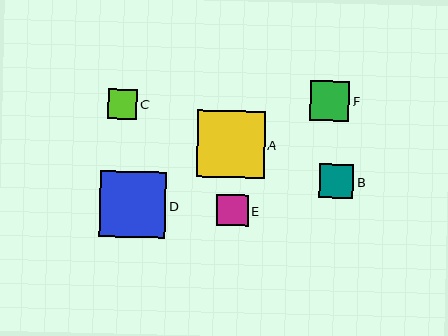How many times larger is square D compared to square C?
Square D is approximately 2.3 times the size of square C.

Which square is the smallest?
Square C is the smallest with a size of approximately 29 pixels.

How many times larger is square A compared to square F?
Square A is approximately 1.7 times the size of square F.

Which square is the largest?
Square A is the largest with a size of approximately 68 pixels.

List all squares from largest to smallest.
From largest to smallest: A, D, F, B, E, C.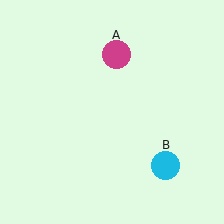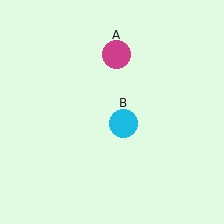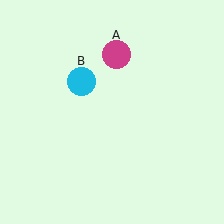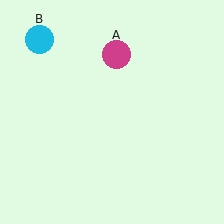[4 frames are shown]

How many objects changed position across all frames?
1 object changed position: cyan circle (object B).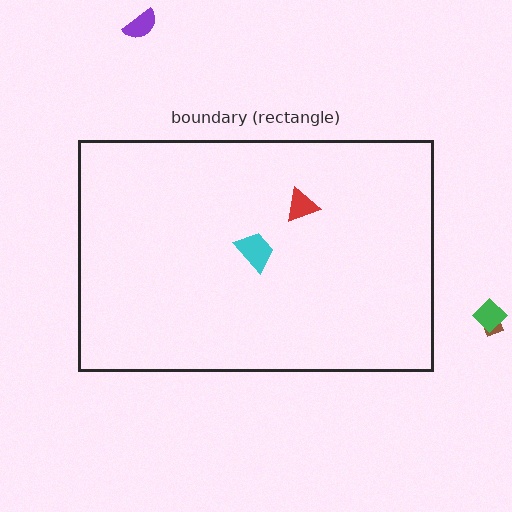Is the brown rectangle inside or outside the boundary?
Outside.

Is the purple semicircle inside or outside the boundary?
Outside.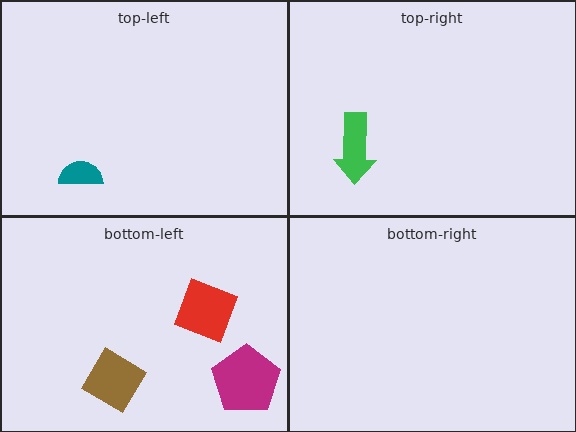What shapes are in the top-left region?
The teal semicircle.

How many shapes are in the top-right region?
1.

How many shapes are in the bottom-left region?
3.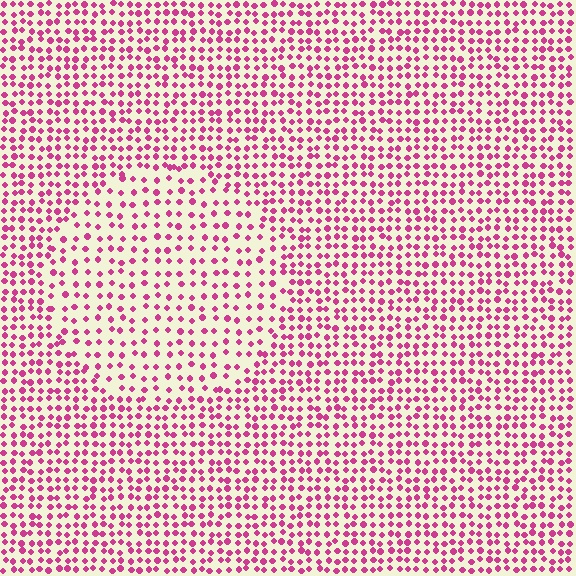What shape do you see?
I see a circle.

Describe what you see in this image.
The image contains small magenta elements arranged at two different densities. A circle-shaped region is visible where the elements are less densely packed than the surrounding area.